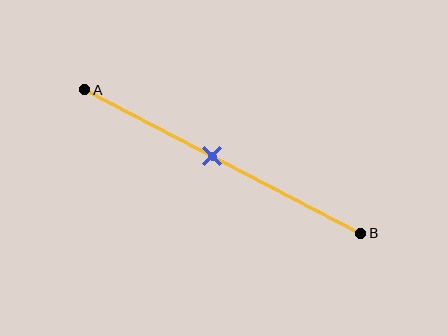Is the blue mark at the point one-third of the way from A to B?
No, the mark is at about 45% from A, not at the 33% one-third point.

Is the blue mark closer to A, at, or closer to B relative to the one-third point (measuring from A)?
The blue mark is closer to point B than the one-third point of segment AB.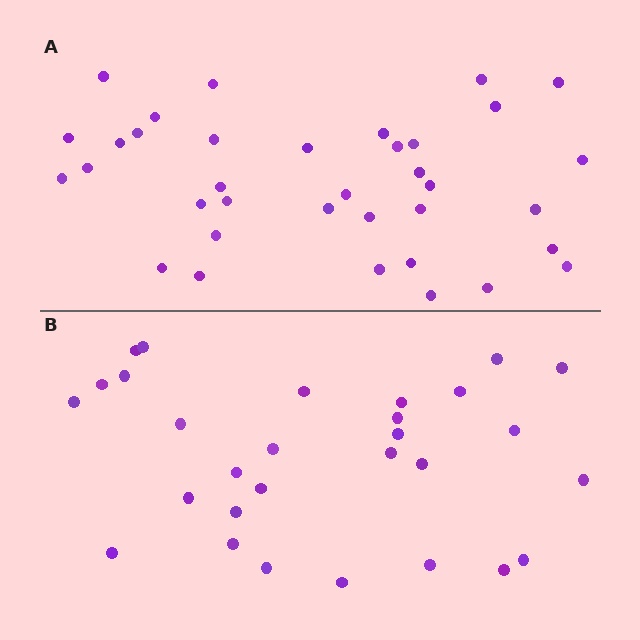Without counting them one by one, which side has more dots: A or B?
Region A (the top region) has more dots.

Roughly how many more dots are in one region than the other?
Region A has roughly 8 or so more dots than region B.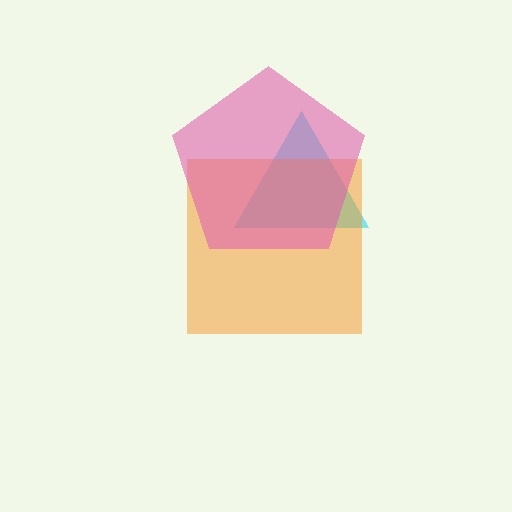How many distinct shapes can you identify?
There are 3 distinct shapes: a cyan triangle, an orange square, a pink pentagon.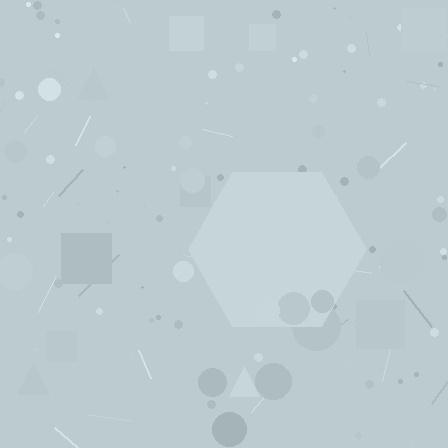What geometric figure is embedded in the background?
A hexagon is embedded in the background.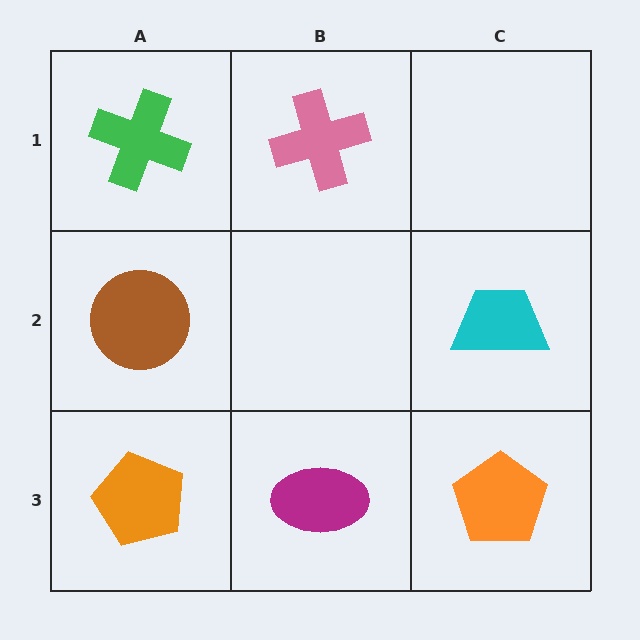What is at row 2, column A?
A brown circle.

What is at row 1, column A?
A green cross.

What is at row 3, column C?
An orange pentagon.